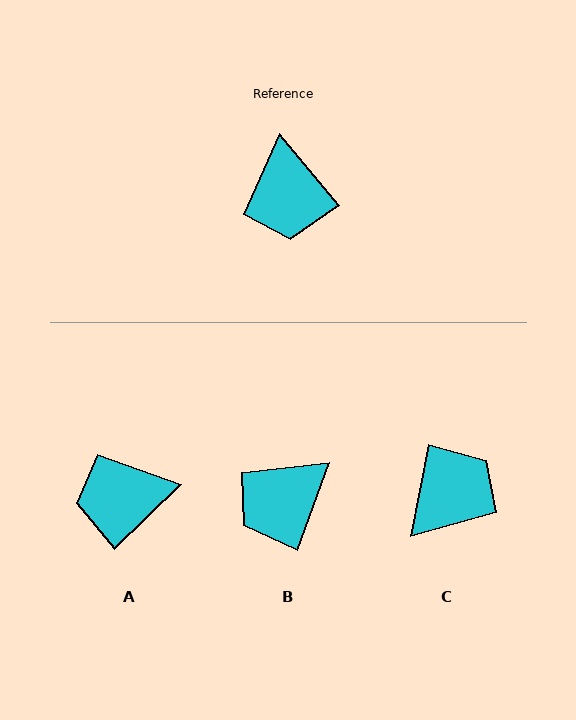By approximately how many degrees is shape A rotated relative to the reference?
Approximately 85 degrees clockwise.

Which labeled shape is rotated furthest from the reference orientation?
C, about 129 degrees away.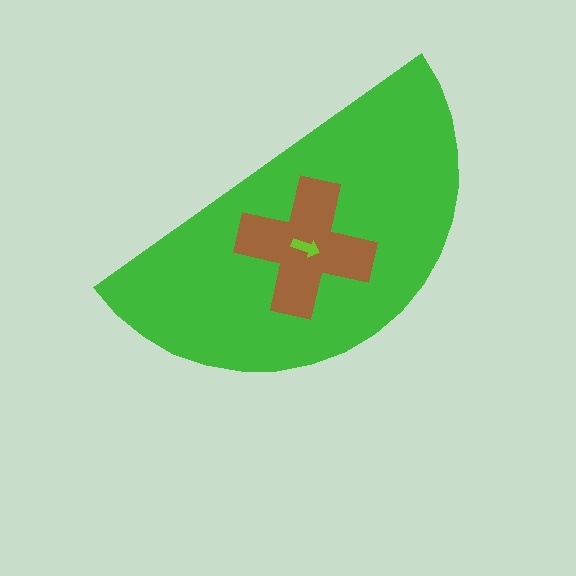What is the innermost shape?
The lime arrow.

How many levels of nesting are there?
3.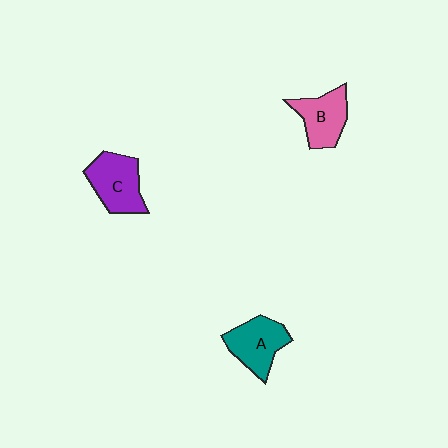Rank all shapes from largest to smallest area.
From largest to smallest: C (purple), A (teal), B (pink).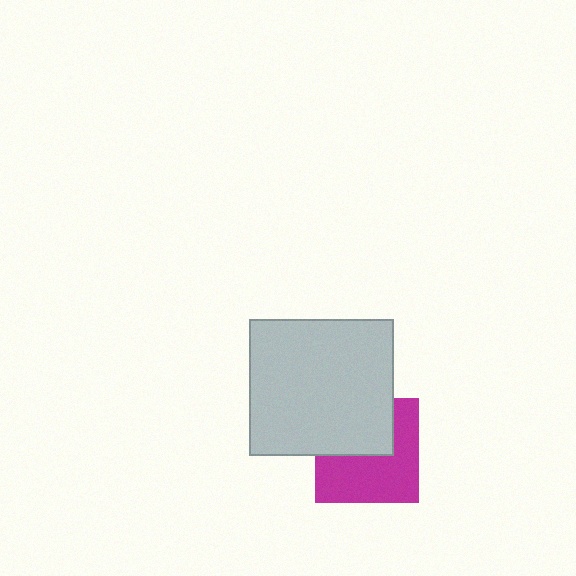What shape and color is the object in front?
The object in front is a light gray rectangle.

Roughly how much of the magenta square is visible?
About half of it is visible (roughly 59%).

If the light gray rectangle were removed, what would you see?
You would see the complete magenta square.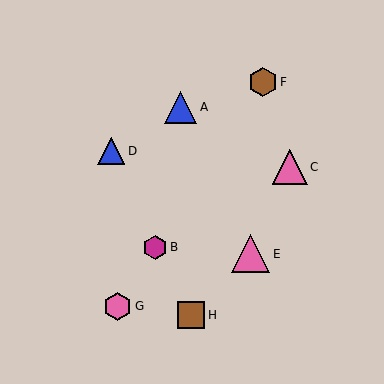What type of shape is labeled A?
Shape A is a blue triangle.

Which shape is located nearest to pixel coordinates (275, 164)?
The pink triangle (labeled C) at (290, 167) is nearest to that location.